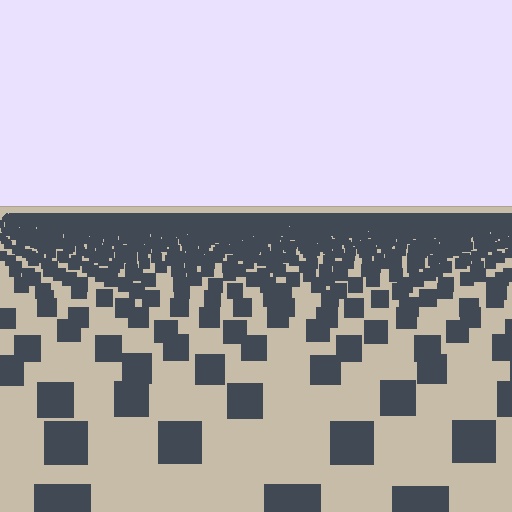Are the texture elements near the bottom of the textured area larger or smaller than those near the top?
Larger. Near the bottom, elements are closer to the viewer and appear at a bigger on-screen size.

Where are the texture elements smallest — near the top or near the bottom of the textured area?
Near the top.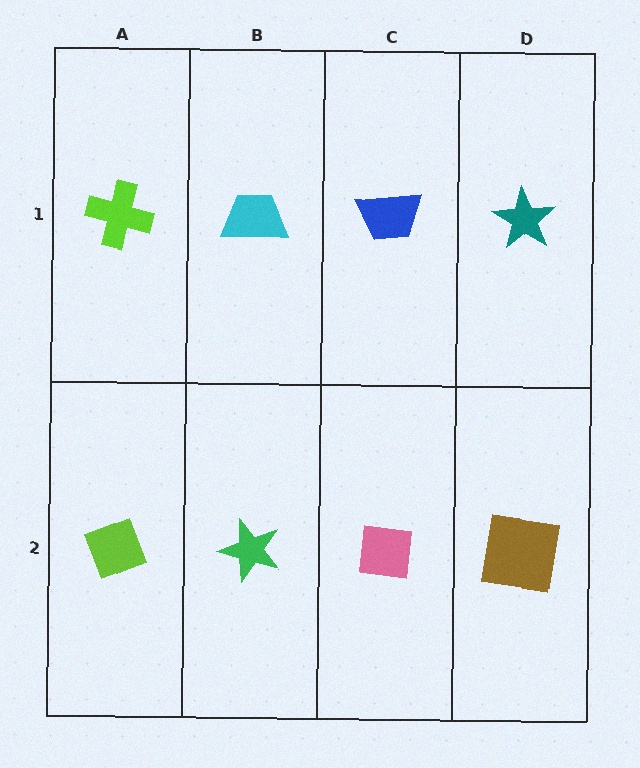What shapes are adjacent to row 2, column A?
A lime cross (row 1, column A), a green star (row 2, column B).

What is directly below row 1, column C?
A pink square.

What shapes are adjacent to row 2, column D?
A teal star (row 1, column D), a pink square (row 2, column C).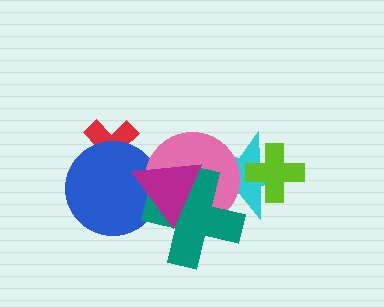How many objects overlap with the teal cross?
4 objects overlap with the teal cross.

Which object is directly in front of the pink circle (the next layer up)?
The teal cross is directly in front of the pink circle.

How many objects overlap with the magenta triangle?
4 objects overlap with the magenta triangle.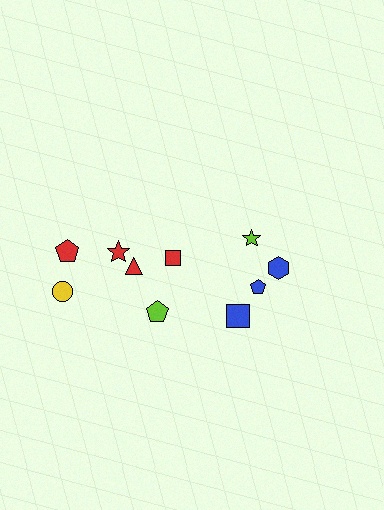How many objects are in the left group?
There are 6 objects.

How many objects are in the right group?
There are 4 objects.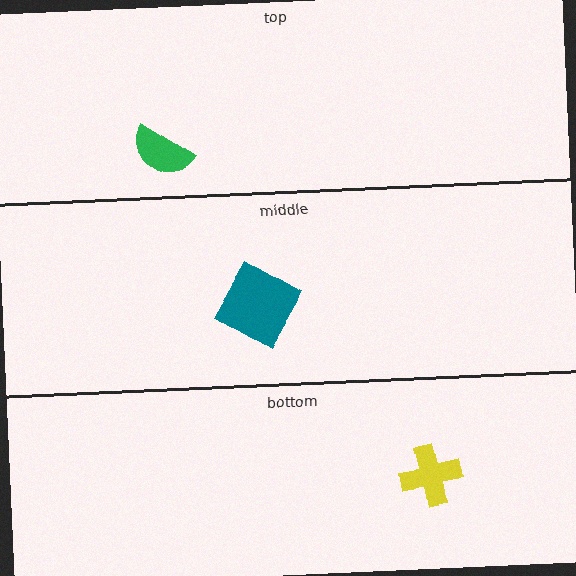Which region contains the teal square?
The middle region.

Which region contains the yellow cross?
The bottom region.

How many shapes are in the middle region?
1.